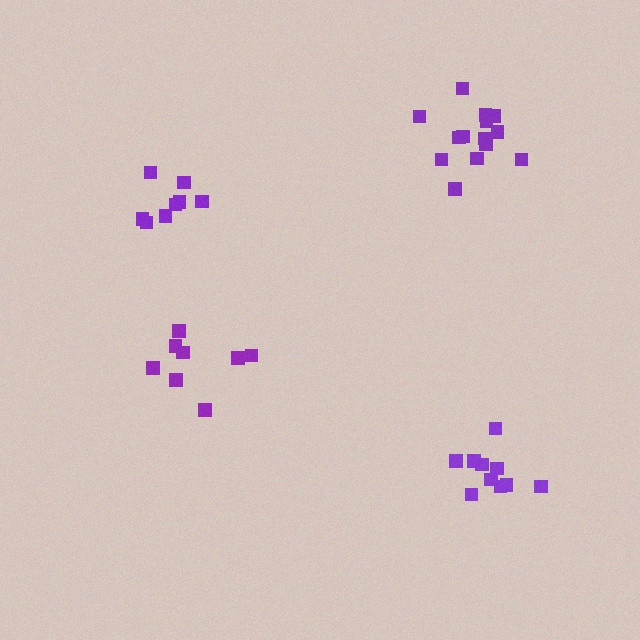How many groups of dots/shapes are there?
There are 4 groups.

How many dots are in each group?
Group 1: 8 dots, Group 2: 8 dots, Group 3: 14 dots, Group 4: 10 dots (40 total).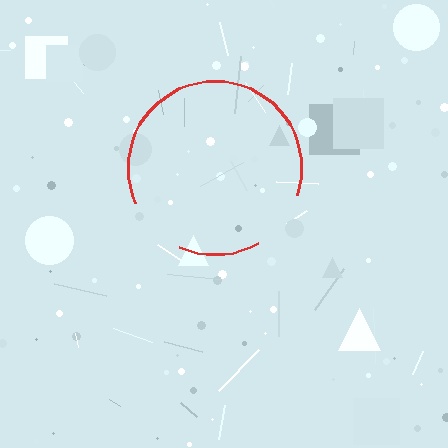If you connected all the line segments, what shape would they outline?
They would outline a circle.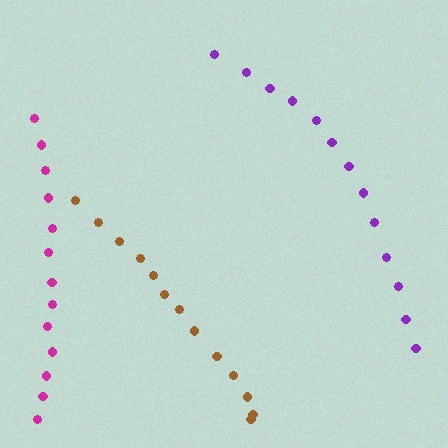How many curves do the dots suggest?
There are 3 distinct paths.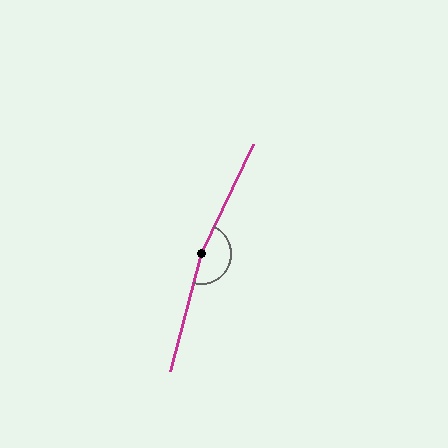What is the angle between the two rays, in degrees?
Approximately 169 degrees.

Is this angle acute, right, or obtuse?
It is obtuse.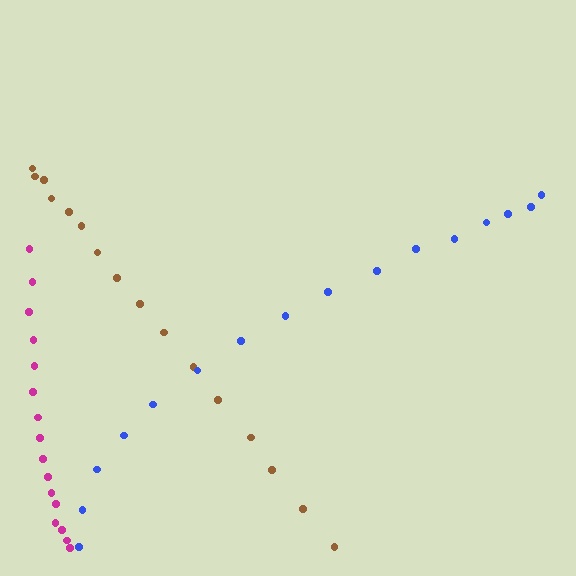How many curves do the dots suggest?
There are 3 distinct paths.